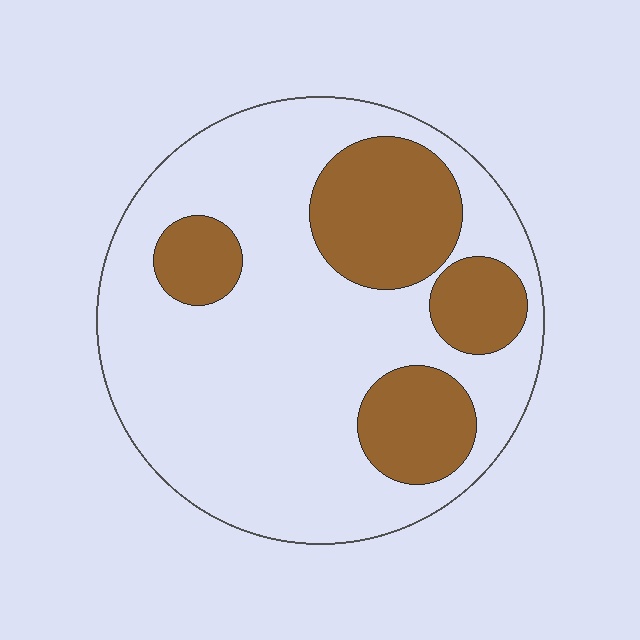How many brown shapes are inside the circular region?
4.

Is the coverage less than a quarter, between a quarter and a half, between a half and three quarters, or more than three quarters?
Between a quarter and a half.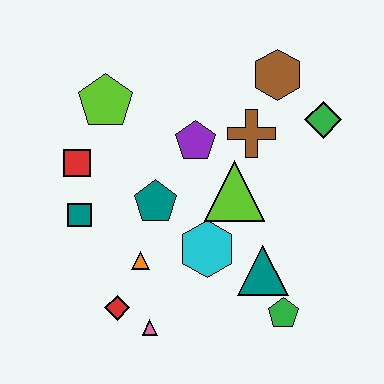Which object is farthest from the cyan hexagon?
The brown hexagon is farthest from the cyan hexagon.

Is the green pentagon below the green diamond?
Yes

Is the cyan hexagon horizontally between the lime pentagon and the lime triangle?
Yes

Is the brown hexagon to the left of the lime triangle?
No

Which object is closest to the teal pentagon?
The orange triangle is closest to the teal pentagon.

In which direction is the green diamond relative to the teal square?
The green diamond is to the right of the teal square.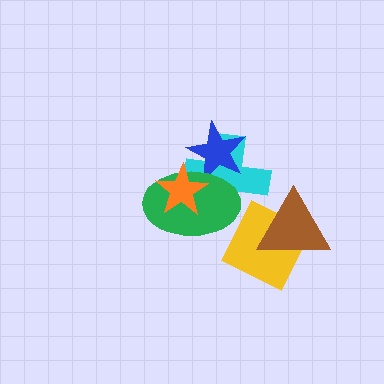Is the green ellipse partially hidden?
Yes, it is partially covered by another shape.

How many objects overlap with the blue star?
3 objects overlap with the blue star.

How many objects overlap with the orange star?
3 objects overlap with the orange star.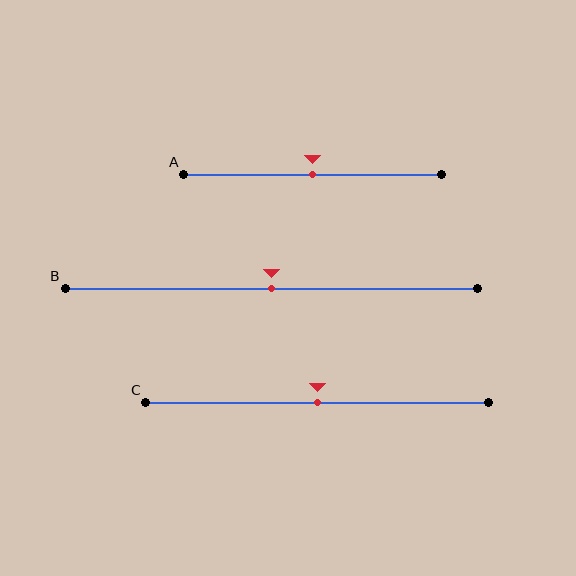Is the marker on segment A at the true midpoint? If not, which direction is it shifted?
Yes, the marker on segment A is at the true midpoint.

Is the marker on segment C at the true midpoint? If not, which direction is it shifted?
Yes, the marker on segment C is at the true midpoint.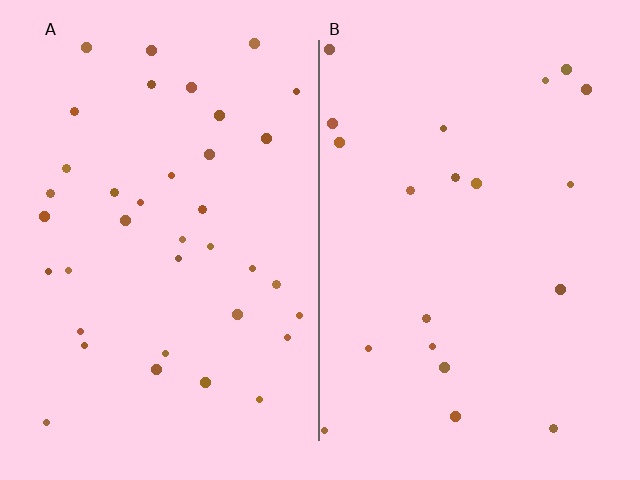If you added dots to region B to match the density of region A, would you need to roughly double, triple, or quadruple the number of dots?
Approximately double.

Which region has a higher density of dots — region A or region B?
A (the left).